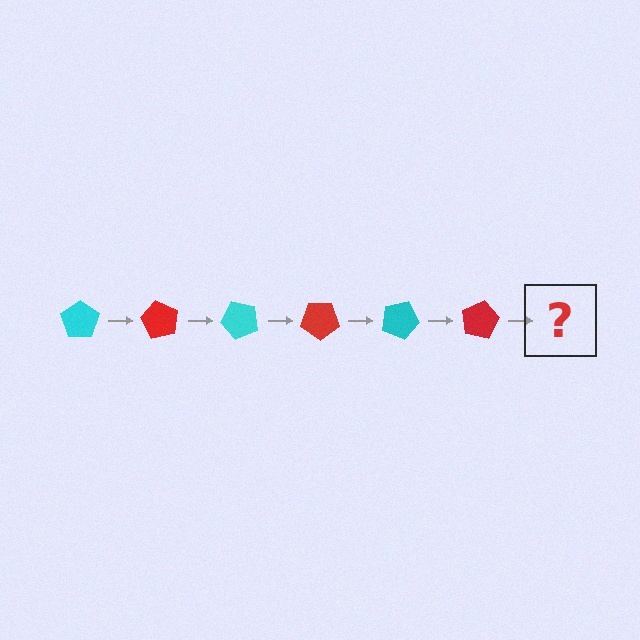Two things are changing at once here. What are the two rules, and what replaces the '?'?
The two rules are that it rotates 60 degrees each step and the color cycles through cyan and red. The '?' should be a cyan pentagon, rotated 360 degrees from the start.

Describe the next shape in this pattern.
It should be a cyan pentagon, rotated 360 degrees from the start.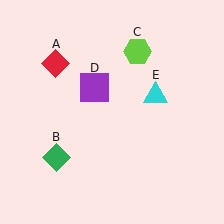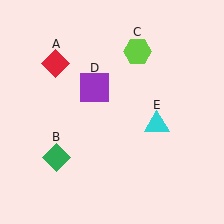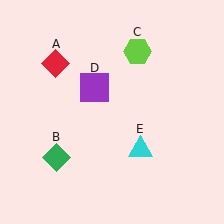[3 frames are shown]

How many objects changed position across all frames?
1 object changed position: cyan triangle (object E).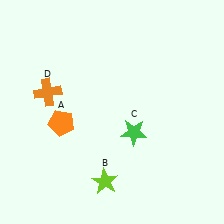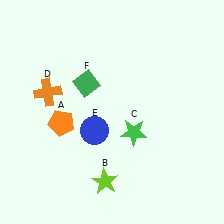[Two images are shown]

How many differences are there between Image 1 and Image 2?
There are 2 differences between the two images.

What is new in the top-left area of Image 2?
A green diamond (F) was added in the top-left area of Image 2.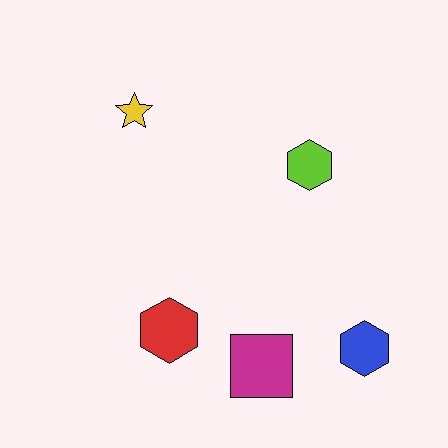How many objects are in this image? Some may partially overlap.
There are 5 objects.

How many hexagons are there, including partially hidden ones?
There are 3 hexagons.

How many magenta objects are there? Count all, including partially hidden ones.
There is 1 magenta object.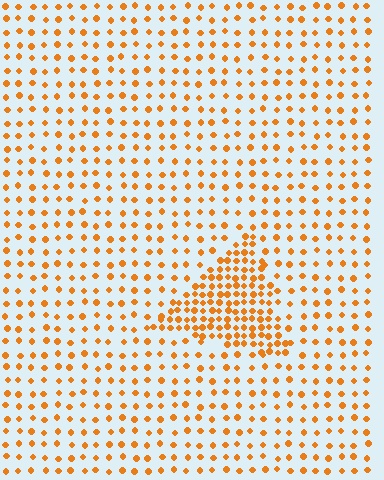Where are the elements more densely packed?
The elements are more densely packed inside the triangle boundary.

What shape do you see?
I see a triangle.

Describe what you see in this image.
The image contains small orange elements arranged at two different densities. A triangle-shaped region is visible where the elements are more densely packed than the surrounding area.